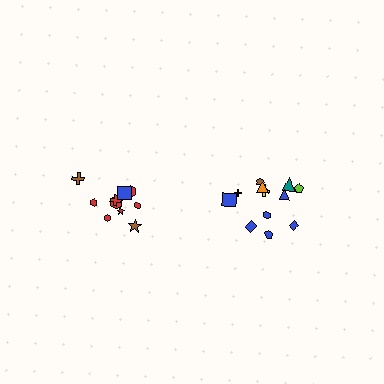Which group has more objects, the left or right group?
The right group.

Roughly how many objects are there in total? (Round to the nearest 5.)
Roughly 20 objects in total.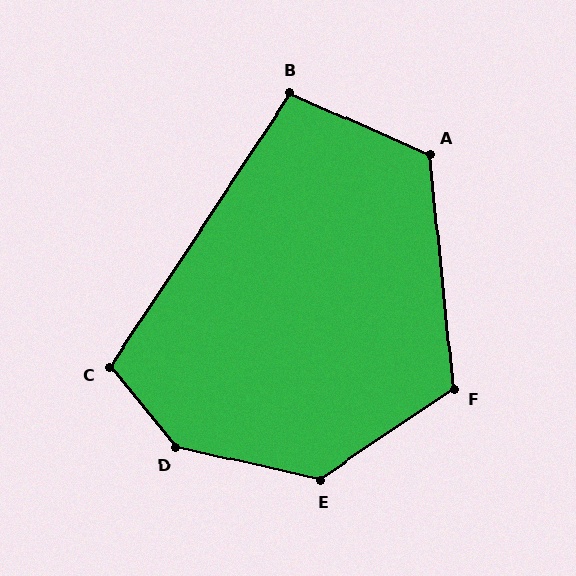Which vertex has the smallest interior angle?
B, at approximately 100 degrees.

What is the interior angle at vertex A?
Approximately 120 degrees (obtuse).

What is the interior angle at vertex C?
Approximately 107 degrees (obtuse).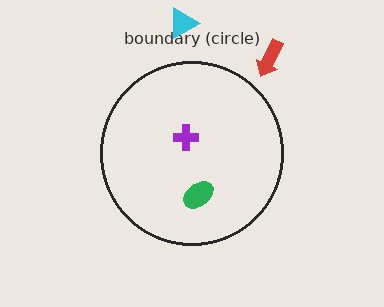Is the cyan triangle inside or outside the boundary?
Outside.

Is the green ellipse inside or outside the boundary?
Inside.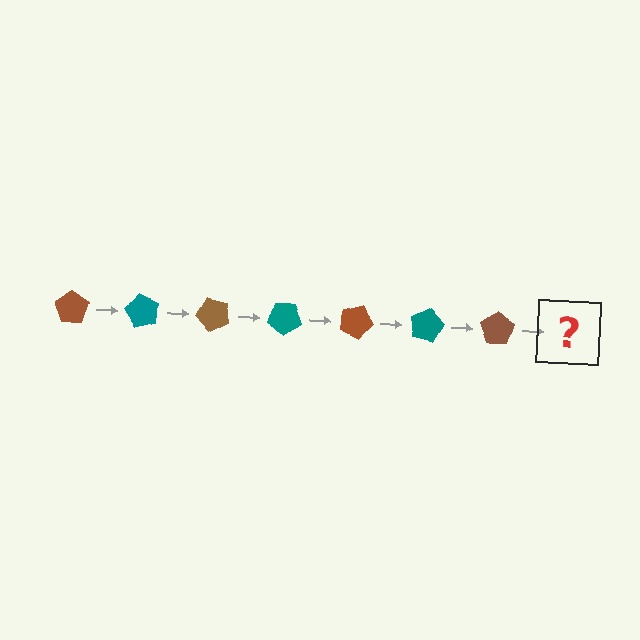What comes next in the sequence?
The next element should be a teal pentagon, rotated 420 degrees from the start.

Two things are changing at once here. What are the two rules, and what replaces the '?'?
The two rules are that it rotates 60 degrees each step and the color cycles through brown and teal. The '?' should be a teal pentagon, rotated 420 degrees from the start.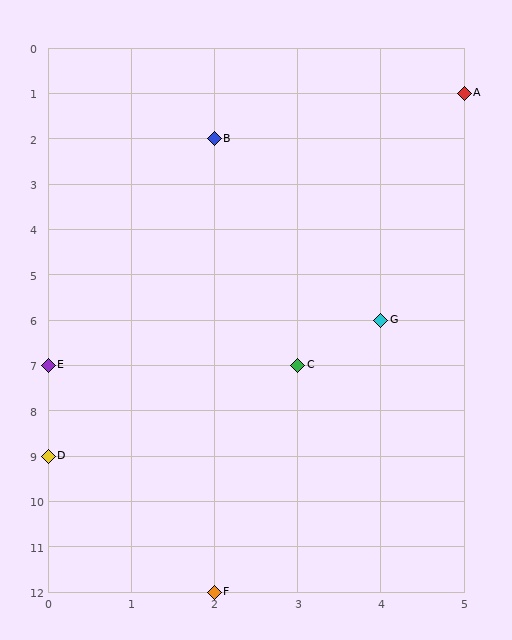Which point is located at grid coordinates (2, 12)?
Point F is at (2, 12).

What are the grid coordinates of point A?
Point A is at grid coordinates (5, 1).